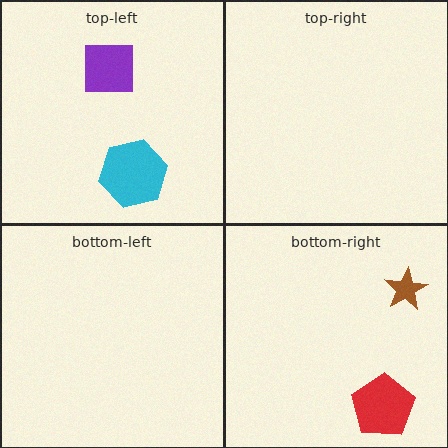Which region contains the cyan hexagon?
The top-left region.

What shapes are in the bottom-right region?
The brown star, the red pentagon.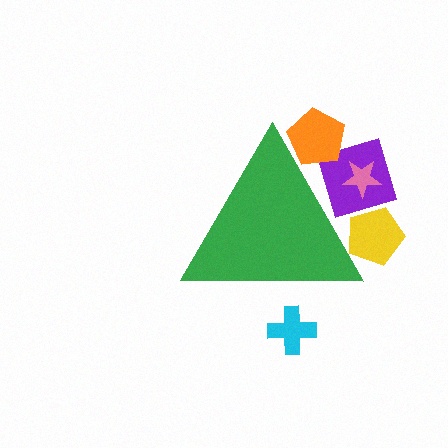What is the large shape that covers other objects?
A green triangle.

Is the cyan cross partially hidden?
Yes, the cyan cross is partially hidden behind the green triangle.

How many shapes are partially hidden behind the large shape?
5 shapes are partially hidden.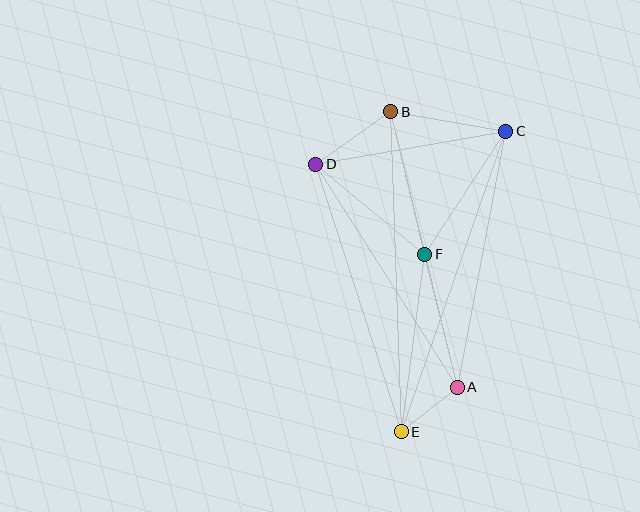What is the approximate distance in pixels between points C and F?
The distance between C and F is approximately 147 pixels.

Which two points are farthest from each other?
Points B and E are farthest from each other.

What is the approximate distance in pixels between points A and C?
The distance between A and C is approximately 261 pixels.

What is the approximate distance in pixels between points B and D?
The distance between B and D is approximately 92 pixels.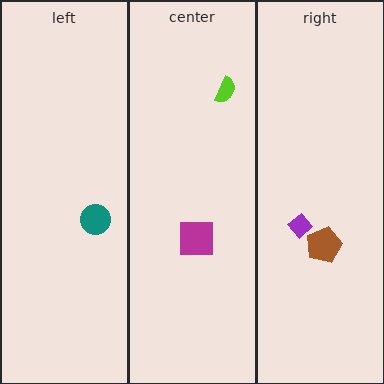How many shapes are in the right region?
2.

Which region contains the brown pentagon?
The right region.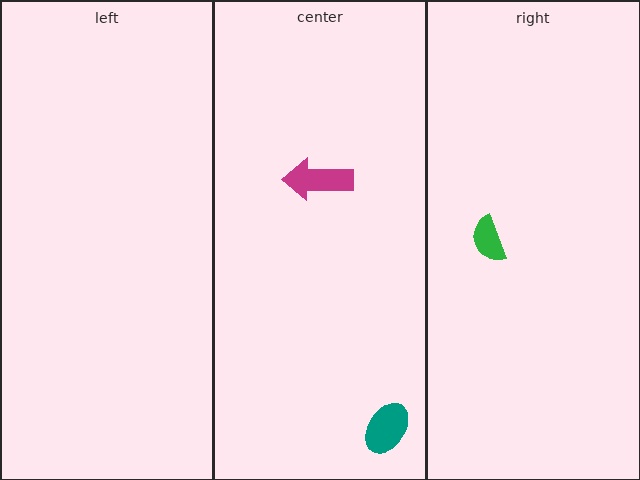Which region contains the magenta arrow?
The center region.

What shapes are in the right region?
The green semicircle.